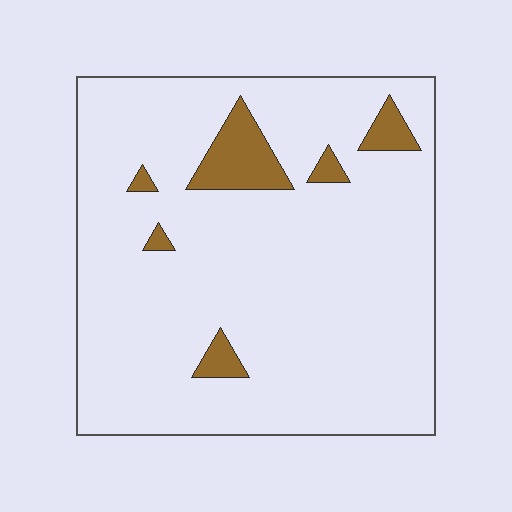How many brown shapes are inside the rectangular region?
6.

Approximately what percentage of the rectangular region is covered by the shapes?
Approximately 10%.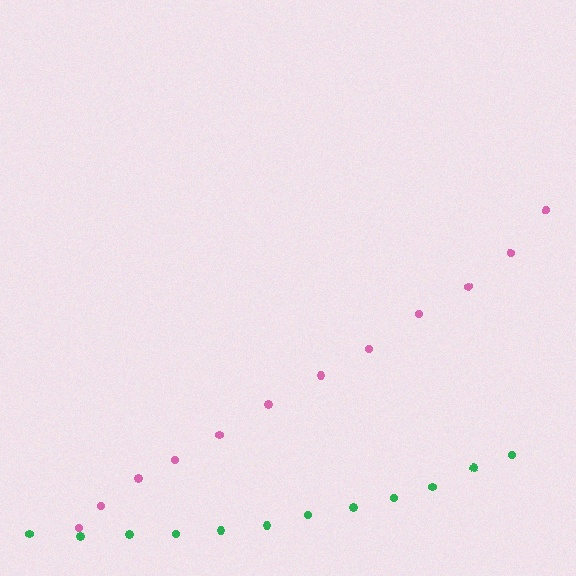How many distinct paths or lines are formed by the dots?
There are 2 distinct paths.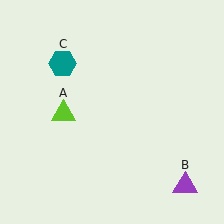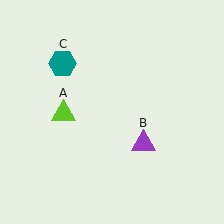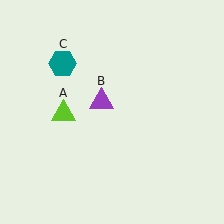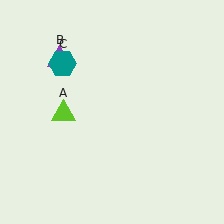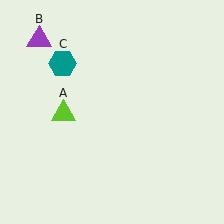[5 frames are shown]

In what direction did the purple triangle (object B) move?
The purple triangle (object B) moved up and to the left.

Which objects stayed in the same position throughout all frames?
Lime triangle (object A) and teal hexagon (object C) remained stationary.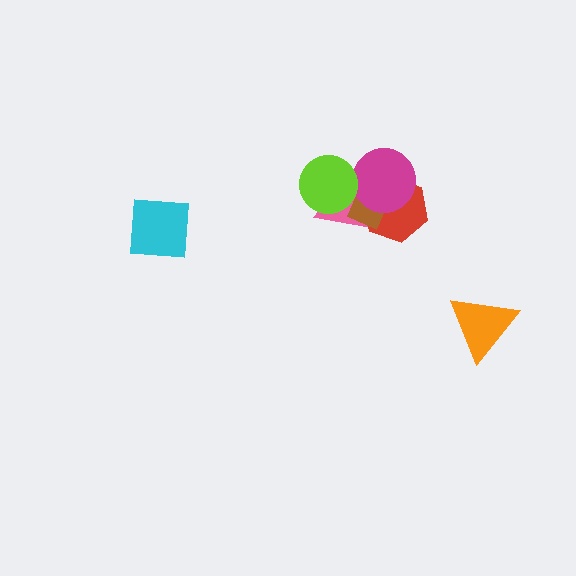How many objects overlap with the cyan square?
0 objects overlap with the cyan square.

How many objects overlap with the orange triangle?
0 objects overlap with the orange triangle.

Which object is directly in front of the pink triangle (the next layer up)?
The red hexagon is directly in front of the pink triangle.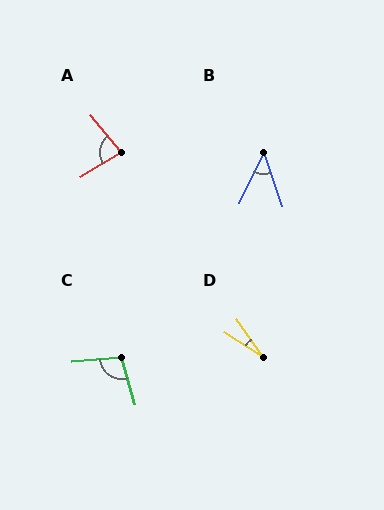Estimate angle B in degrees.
Approximately 45 degrees.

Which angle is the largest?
C, at approximately 101 degrees.